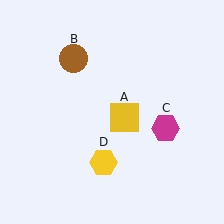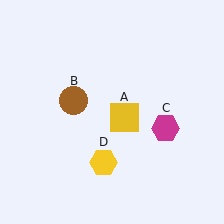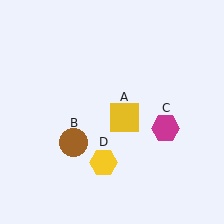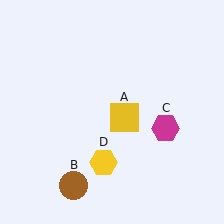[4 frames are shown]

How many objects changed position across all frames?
1 object changed position: brown circle (object B).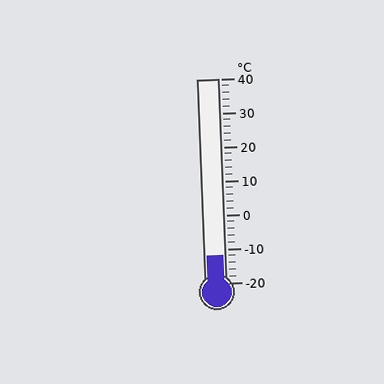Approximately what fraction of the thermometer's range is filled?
The thermometer is filled to approximately 15% of its range.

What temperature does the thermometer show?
The thermometer shows approximately -12°C.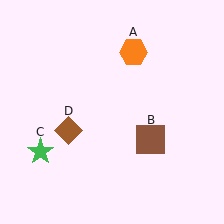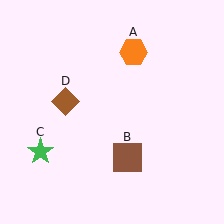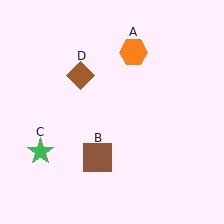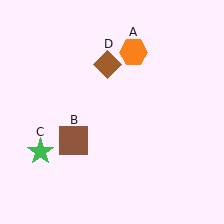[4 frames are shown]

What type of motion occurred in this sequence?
The brown square (object B), brown diamond (object D) rotated clockwise around the center of the scene.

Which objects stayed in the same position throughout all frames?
Orange hexagon (object A) and green star (object C) remained stationary.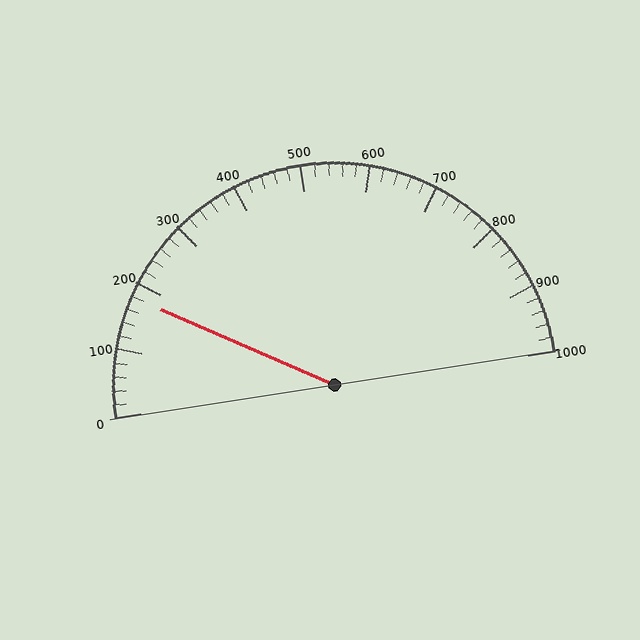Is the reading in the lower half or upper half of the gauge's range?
The reading is in the lower half of the range (0 to 1000).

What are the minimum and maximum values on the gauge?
The gauge ranges from 0 to 1000.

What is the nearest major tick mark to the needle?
The nearest major tick mark is 200.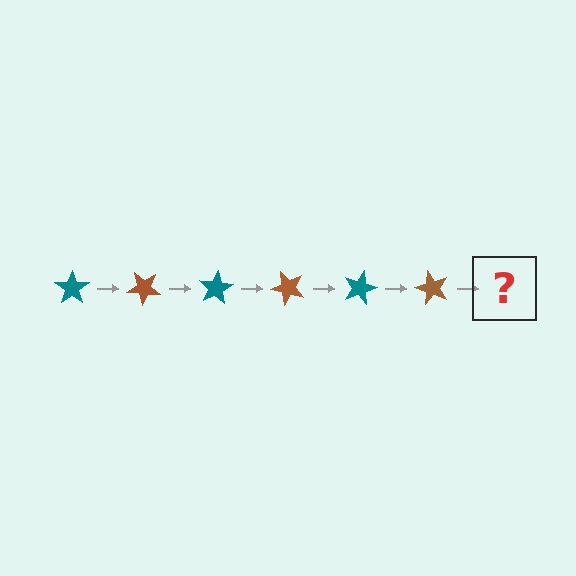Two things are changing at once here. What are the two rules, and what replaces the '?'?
The two rules are that it rotates 40 degrees each step and the color cycles through teal and brown. The '?' should be a teal star, rotated 240 degrees from the start.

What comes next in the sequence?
The next element should be a teal star, rotated 240 degrees from the start.